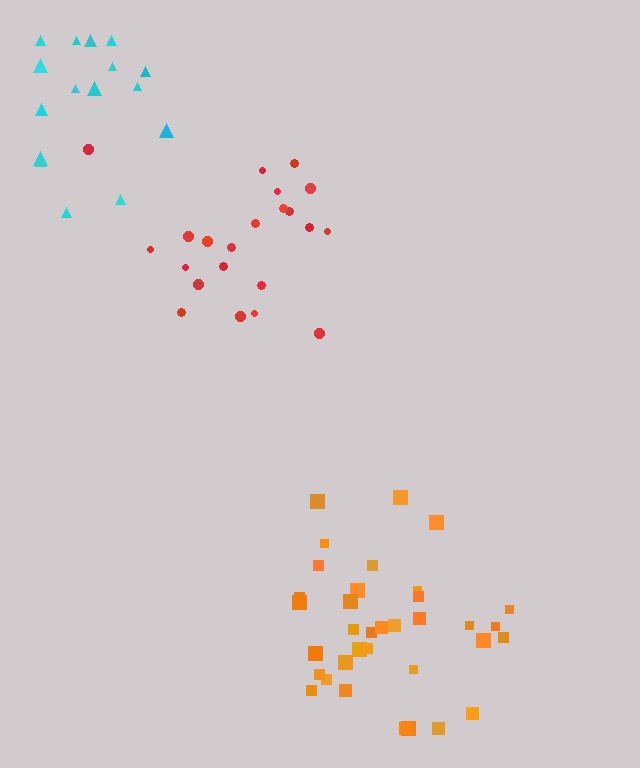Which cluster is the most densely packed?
Orange.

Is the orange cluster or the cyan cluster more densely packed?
Orange.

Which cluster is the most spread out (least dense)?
Cyan.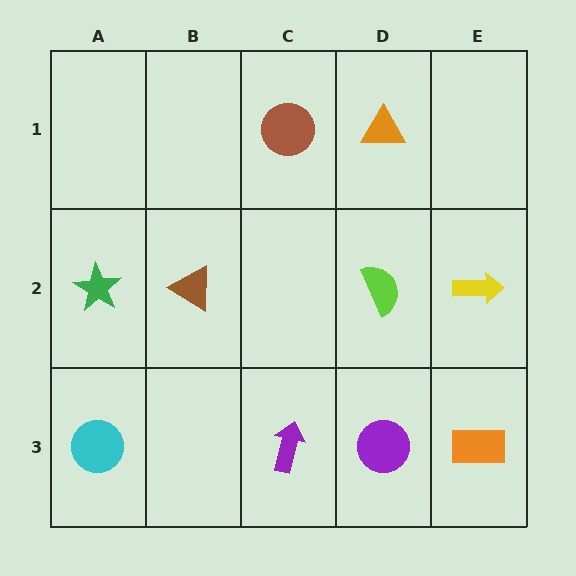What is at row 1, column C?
A brown circle.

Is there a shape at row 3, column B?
No, that cell is empty.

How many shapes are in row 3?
4 shapes.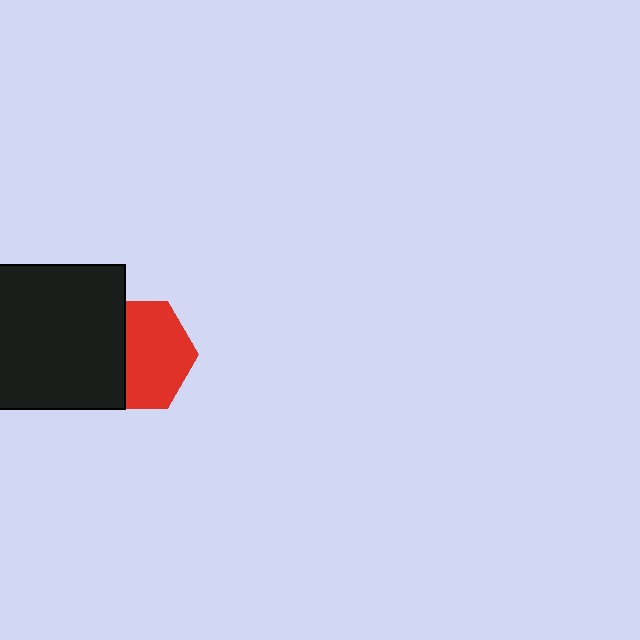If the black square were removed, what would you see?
You would see the complete red hexagon.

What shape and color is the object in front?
The object in front is a black square.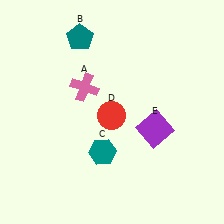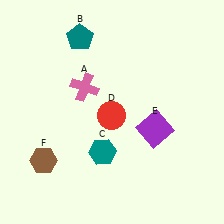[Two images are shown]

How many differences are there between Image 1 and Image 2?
There is 1 difference between the two images.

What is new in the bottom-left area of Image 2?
A brown hexagon (F) was added in the bottom-left area of Image 2.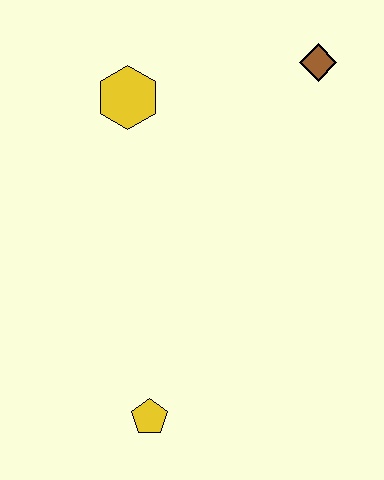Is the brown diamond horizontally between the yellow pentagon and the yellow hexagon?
No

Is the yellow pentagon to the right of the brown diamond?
No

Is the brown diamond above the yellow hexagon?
Yes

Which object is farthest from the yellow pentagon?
The brown diamond is farthest from the yellow pentagon.